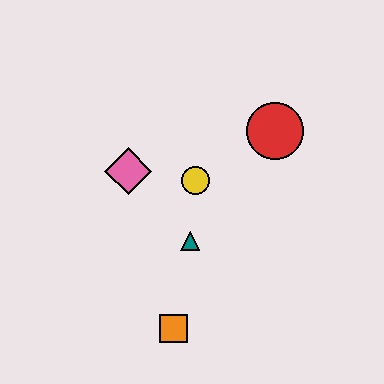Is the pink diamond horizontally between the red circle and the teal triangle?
No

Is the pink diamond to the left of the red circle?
Yes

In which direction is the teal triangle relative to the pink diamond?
The teal triangle is below the pink diamond.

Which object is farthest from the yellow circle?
The orange square is farthest from the yellow circle.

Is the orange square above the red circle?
No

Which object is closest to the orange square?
The teal triangle is closest to the orange square.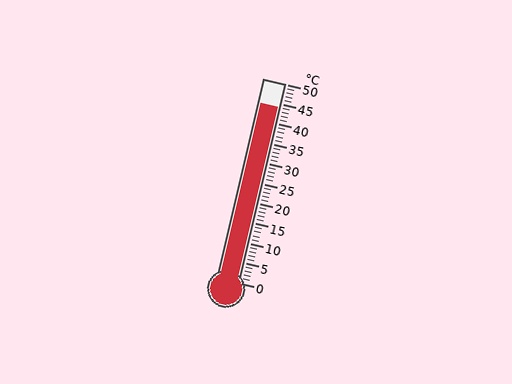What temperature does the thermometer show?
The thermometer shows approximately 44°C.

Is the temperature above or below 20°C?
The temperature is above 20°C.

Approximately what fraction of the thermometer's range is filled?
The thermometer is filled to approximately 90% of its range.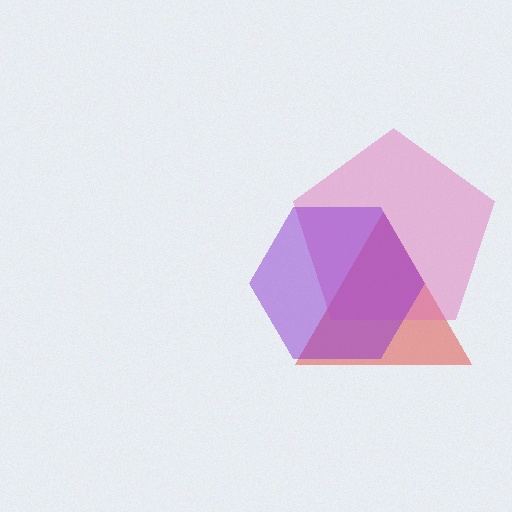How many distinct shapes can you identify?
There are 3 distinct shapes: a red triangle, a pink pentagon, a purple hexagon.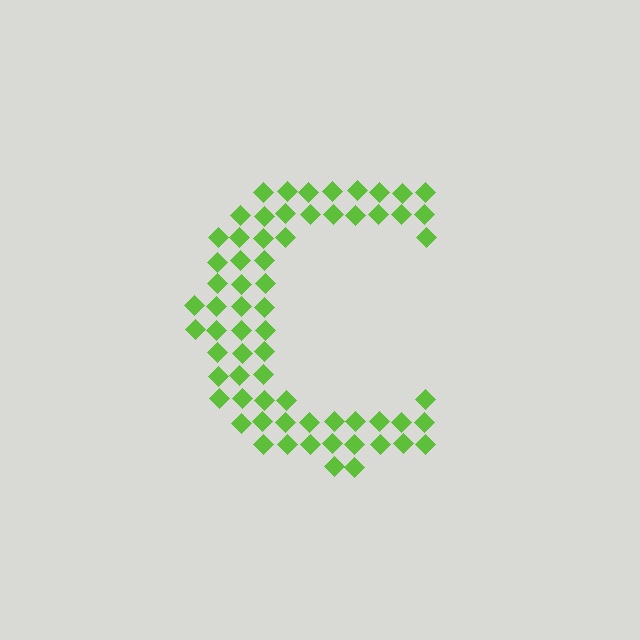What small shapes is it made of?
It is made of small diamonds.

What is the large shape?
The large shape is the letter C.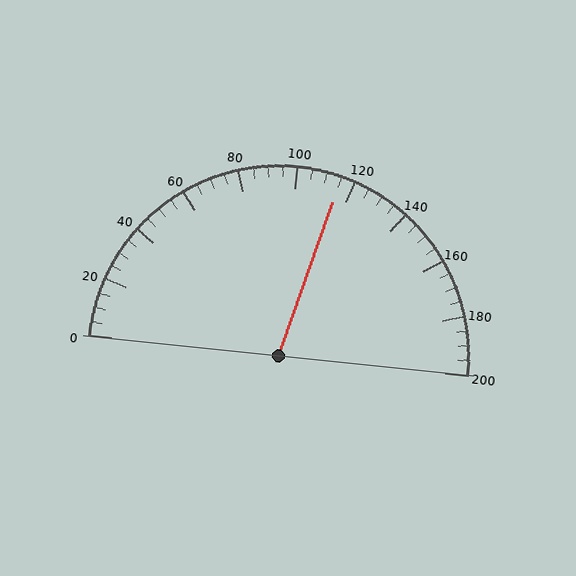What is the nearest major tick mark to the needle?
The nearest major tick mark is 120.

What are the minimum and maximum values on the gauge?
The gauge ranges from 0 to 200.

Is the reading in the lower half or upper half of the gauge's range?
The reading is in the upper half of the range (0 to 200).